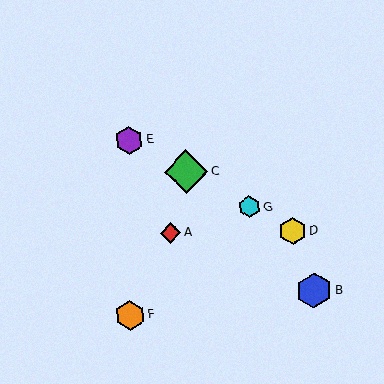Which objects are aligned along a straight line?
Objects C, D, E, G are aligned along a straight line.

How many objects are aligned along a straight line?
4 objects (C, D, E, G) are aligned along a straight line.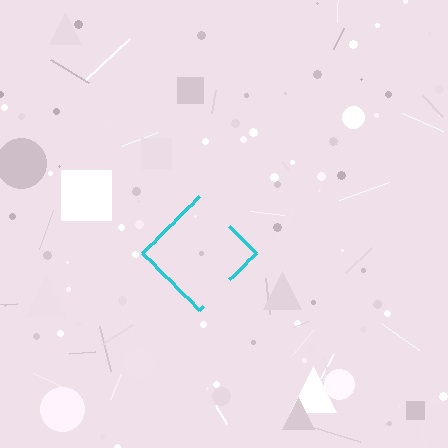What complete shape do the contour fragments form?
The contour fragments form a diamond.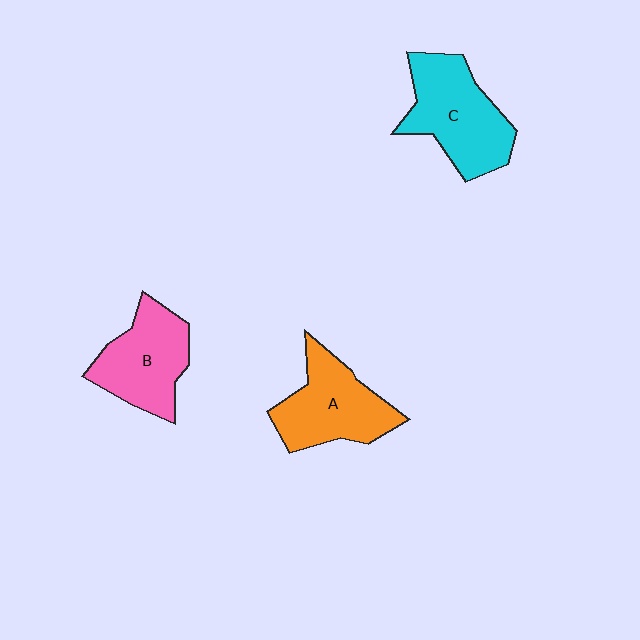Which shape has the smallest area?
Shape B (pink).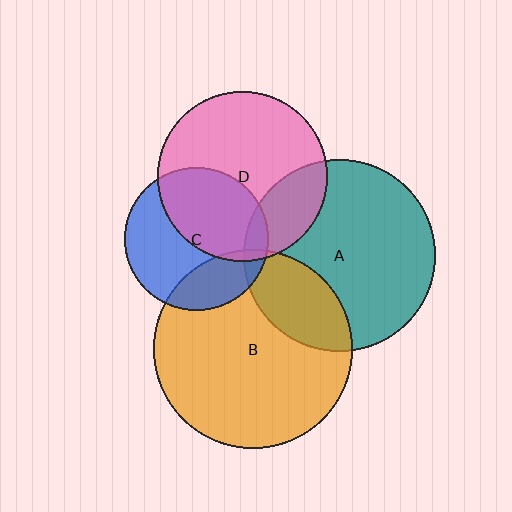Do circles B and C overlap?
Yes.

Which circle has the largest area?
Circle B (orange).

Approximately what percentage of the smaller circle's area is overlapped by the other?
Approximately 25%.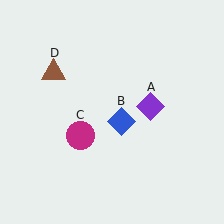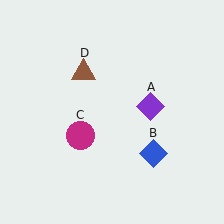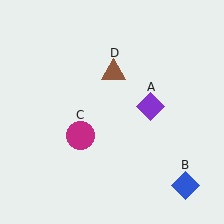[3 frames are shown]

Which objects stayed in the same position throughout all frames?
Purple diamond (object A) and magenta circle (object C) remained stationary.